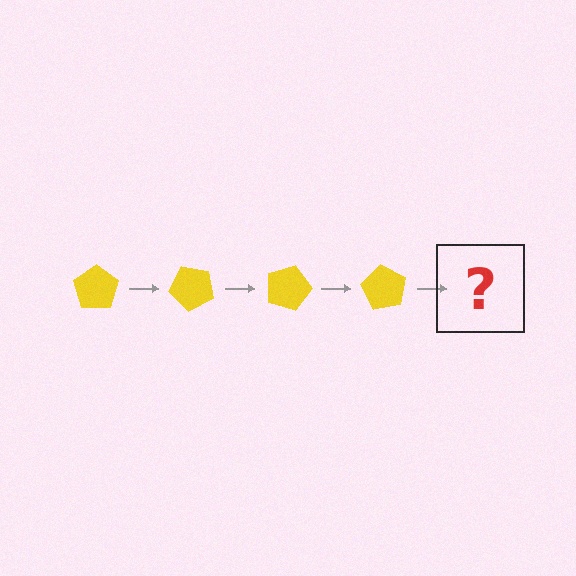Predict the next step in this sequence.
The next step is a yellow pentagon rotated 180 degrees.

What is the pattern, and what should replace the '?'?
The pattern is that the pentagon rotates 45 degrees each step. The '?' should be a yellow pentagon rotated 180 degrees.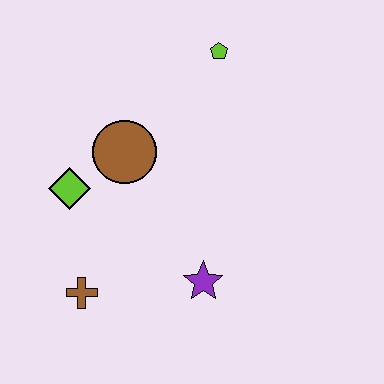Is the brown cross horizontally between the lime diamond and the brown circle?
Yes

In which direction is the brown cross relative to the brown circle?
The brown cross is below the brown circle.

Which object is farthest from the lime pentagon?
The brown cross is farthest from the lime pentagon.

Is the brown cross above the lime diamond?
No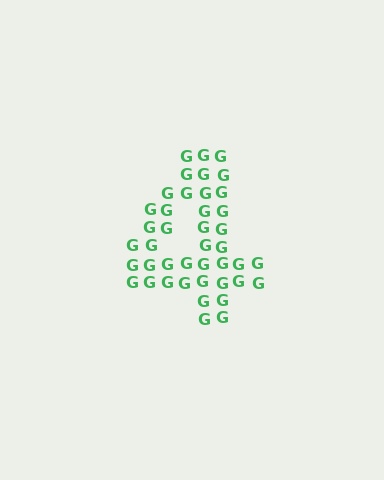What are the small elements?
The small elements are letter G's.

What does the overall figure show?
The overall figure shows the digit 4.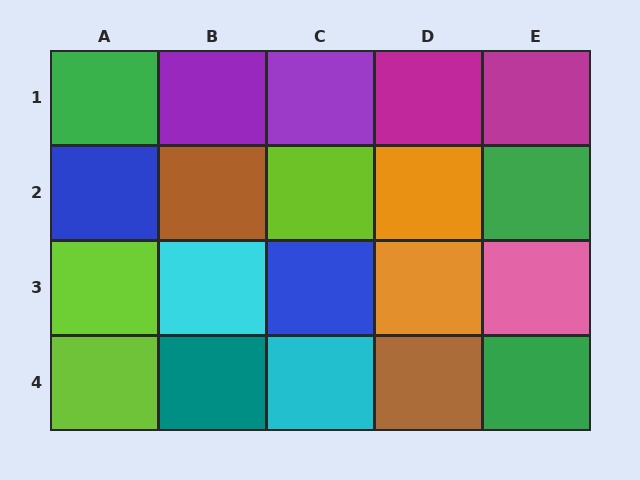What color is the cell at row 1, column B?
Purple.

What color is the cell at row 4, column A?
Lime.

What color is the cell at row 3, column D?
Orange.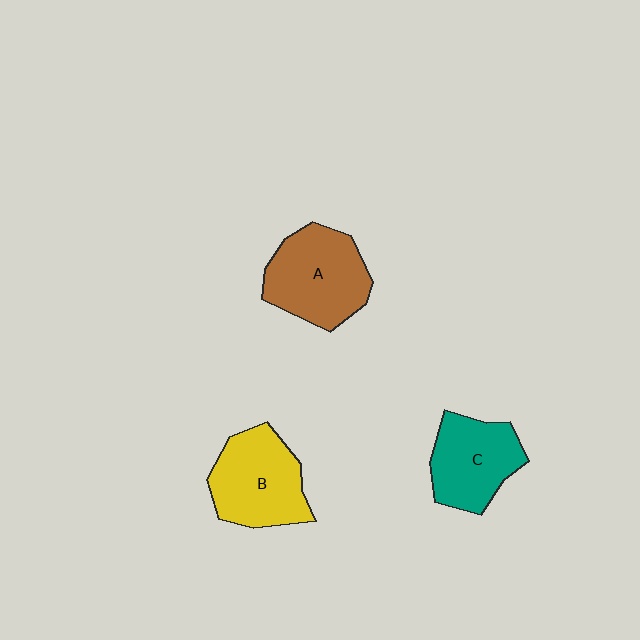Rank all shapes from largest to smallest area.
From largest to smallest: A (brown), B (yellow), C (teal).